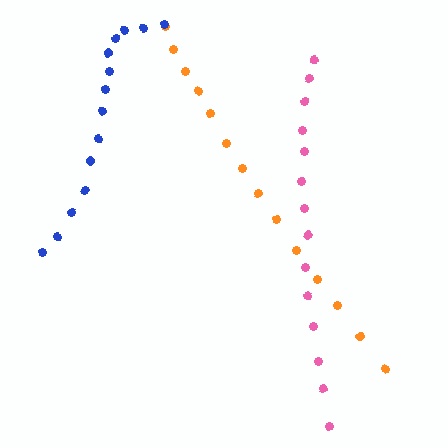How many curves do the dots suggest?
There are 3 distinct paths.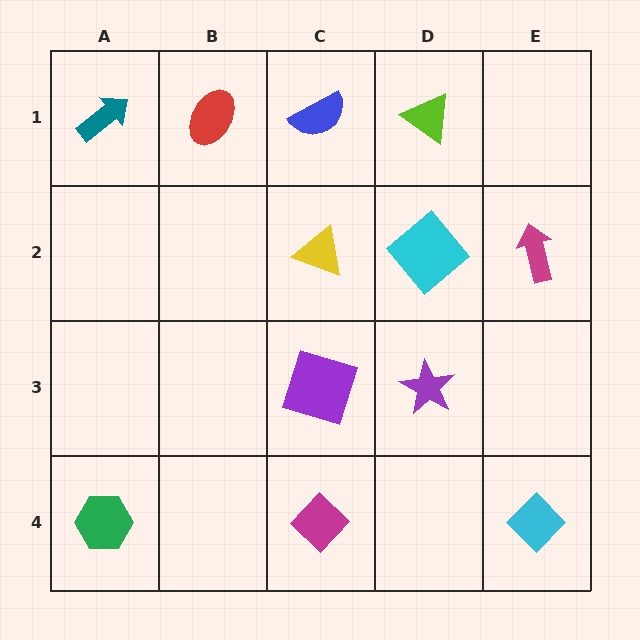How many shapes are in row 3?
2 shapes.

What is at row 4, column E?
A cyan diamond.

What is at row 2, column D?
A cyan diamond.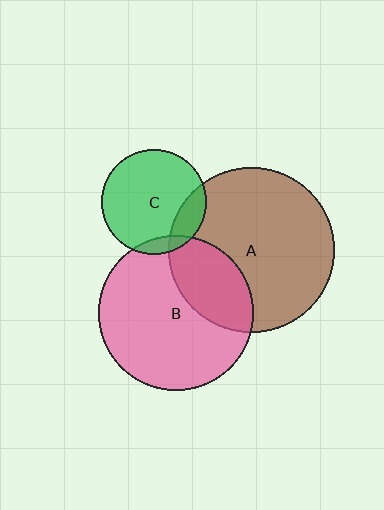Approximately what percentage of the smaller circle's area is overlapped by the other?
Approximately 30%.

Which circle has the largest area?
Circle A (brown).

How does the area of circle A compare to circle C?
Approximately 2.5 times.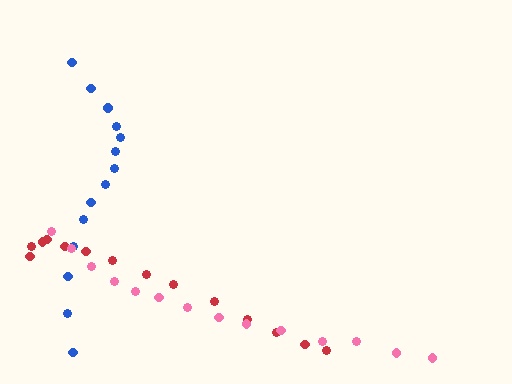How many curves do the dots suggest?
There are 3 distinct paths.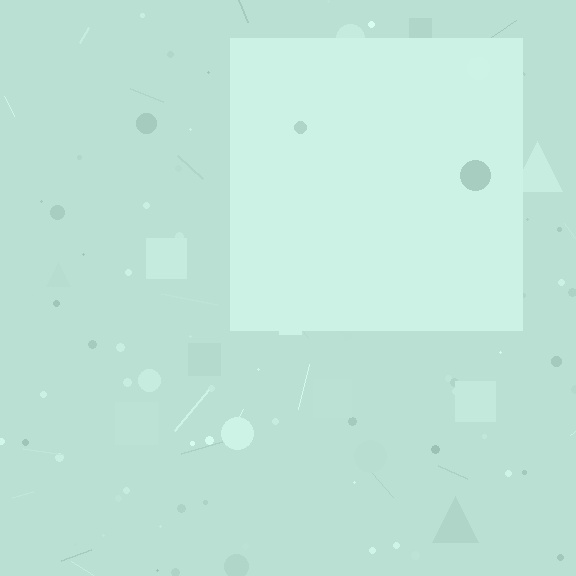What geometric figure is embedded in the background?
A square is embedded in the background.